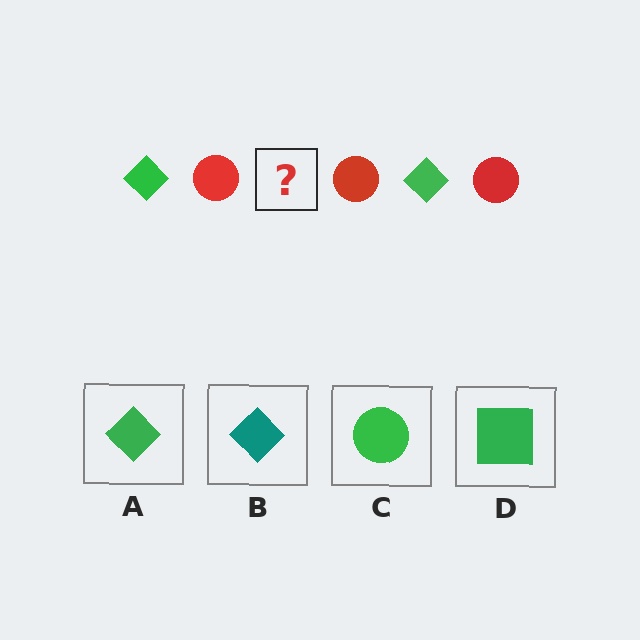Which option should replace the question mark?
Option A.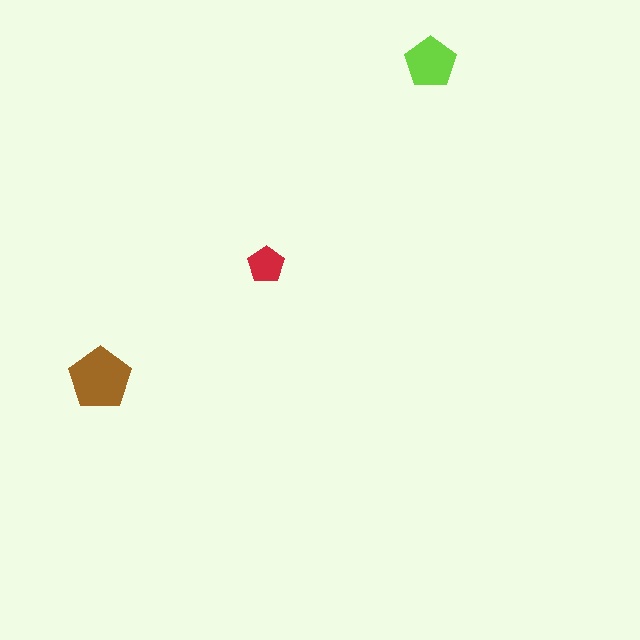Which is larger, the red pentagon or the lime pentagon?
The lime one.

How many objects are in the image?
There are 3 objects in the image.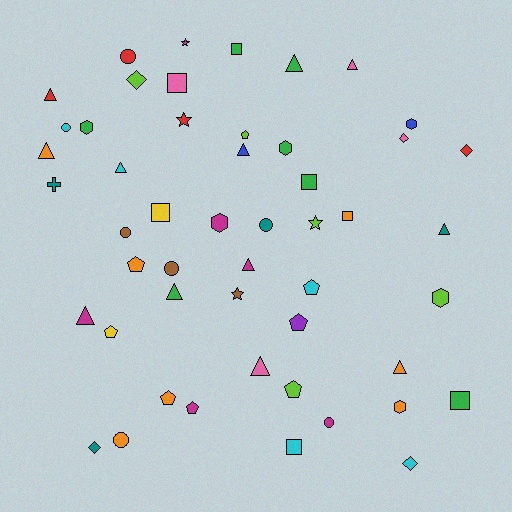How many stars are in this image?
There are 4 stars.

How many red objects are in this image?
There are 4 red objects.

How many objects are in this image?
There are 50 objects.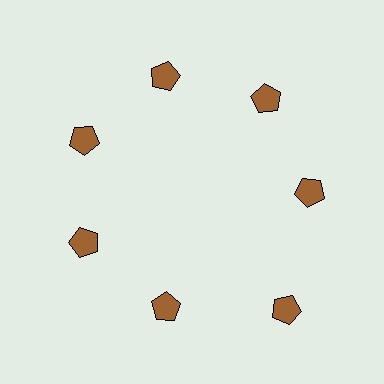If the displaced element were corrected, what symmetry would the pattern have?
It would have 7-fold rotational symmetry — the pattern would map onto itself every 51 degrees.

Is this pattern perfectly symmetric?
No. The 7 brown pentagons are arranged in a ring, but one element near the 5 o'clock position is pushed outward from the center, breaking the 7-fold rotational symmetry.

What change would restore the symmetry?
The symmetry would be restored by moving it inward, back onto the ring so that all 7 pentagons sit at equal angles and equal distance from the center.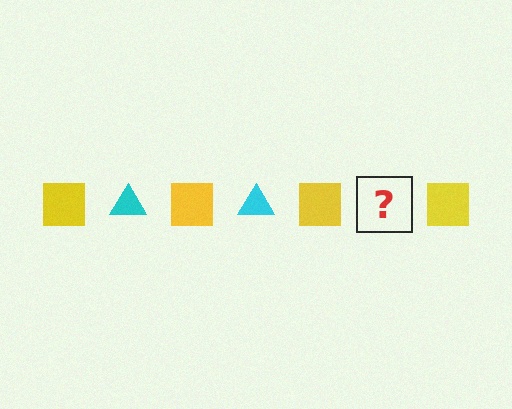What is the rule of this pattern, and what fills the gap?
The rule is that the pattern alternates between yellow square and cyan triangle. The gap should be filled with a cyan triangle.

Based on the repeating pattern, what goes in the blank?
The blank should be a cyan triangle.